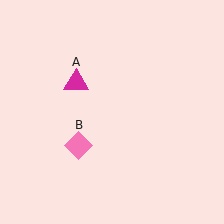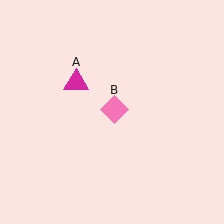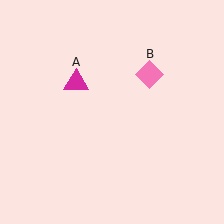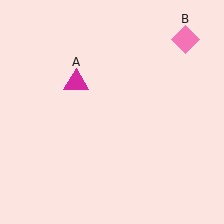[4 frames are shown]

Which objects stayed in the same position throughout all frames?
Magenta triangle (object A) remained stationary.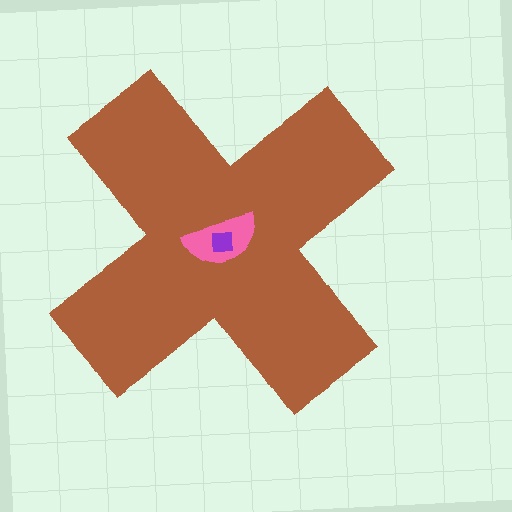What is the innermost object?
The purple square.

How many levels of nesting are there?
3.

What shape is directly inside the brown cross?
The pink semicircle.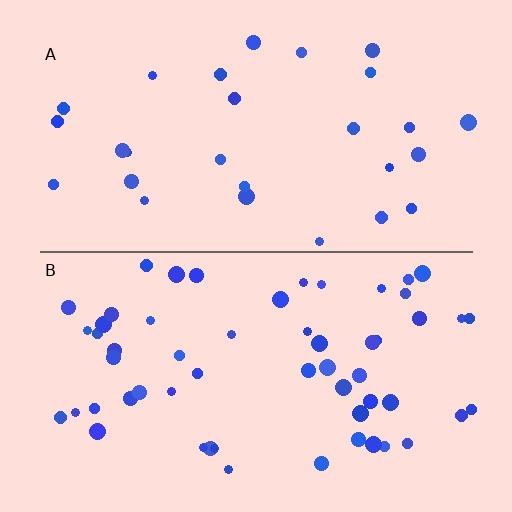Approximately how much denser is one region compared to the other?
Approximately 2.0× — region B over region A.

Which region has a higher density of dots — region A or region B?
B (the bottom).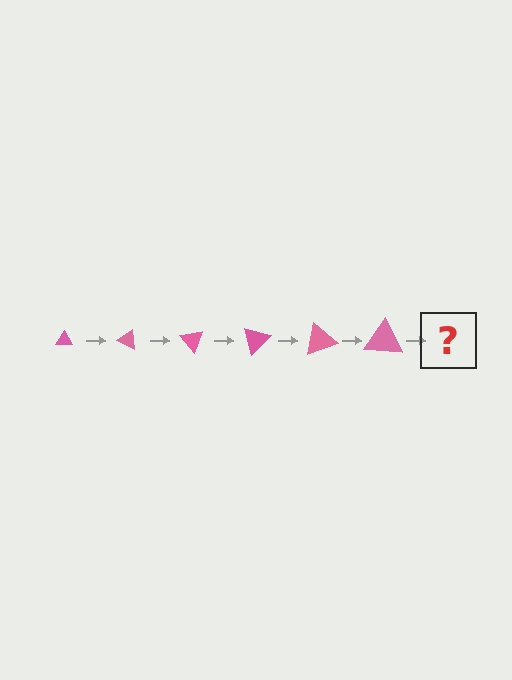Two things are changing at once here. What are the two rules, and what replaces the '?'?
The two rules are that the triangle grows larger each step and it rotates 25 degrees each step. The '?' should be a triangle, larger than the previous one and rotated 150 degrees from the start.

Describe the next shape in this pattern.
It should be a triangle, larger than the previous one and rotated 150 degrees from the start.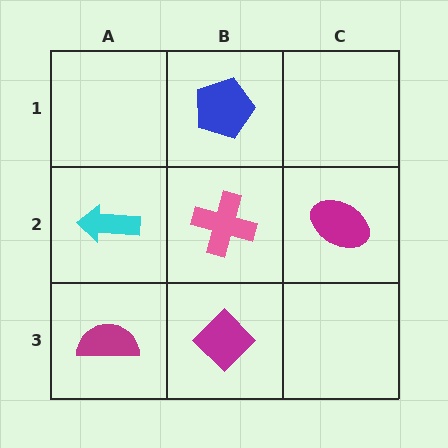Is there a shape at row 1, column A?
No, that cell is empty.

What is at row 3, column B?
A magenta diamond.